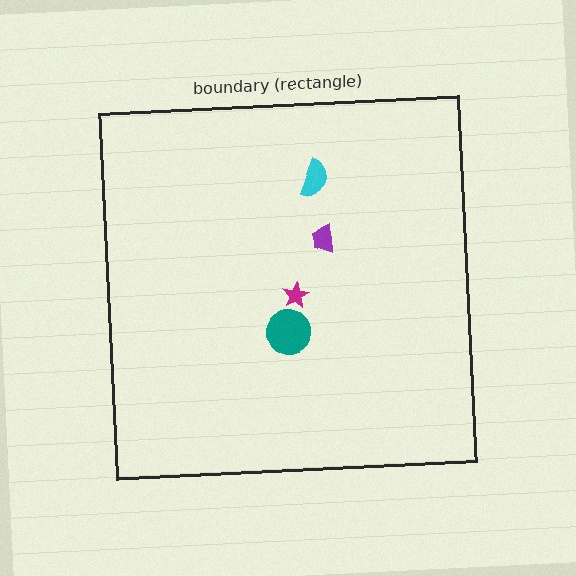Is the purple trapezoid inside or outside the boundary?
Inside.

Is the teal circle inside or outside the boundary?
Inside.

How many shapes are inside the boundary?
4 inside, 0 outside.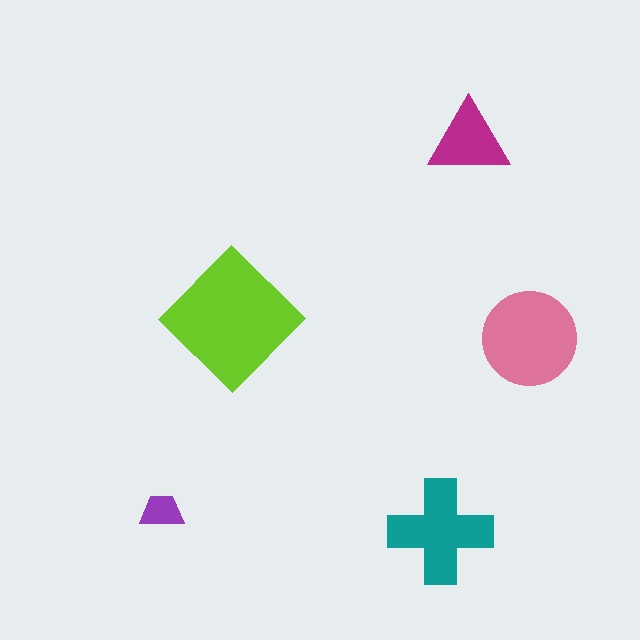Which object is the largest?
The lime diamond.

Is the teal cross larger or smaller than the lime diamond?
Smaller.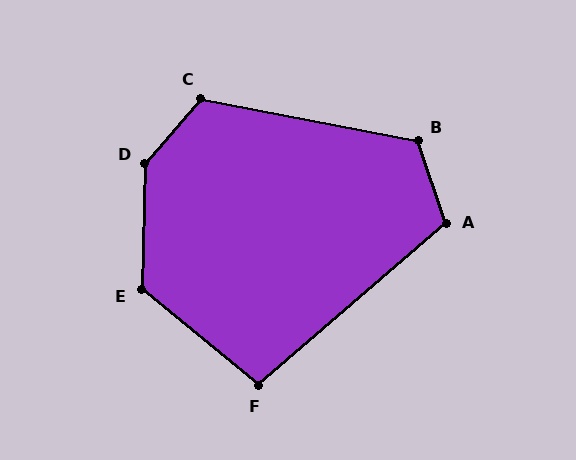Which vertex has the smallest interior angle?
F, at approximately 100 degrees.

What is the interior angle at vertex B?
Approximately 119 degrees (obtuse).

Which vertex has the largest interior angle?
D, at approximately 141 degrees.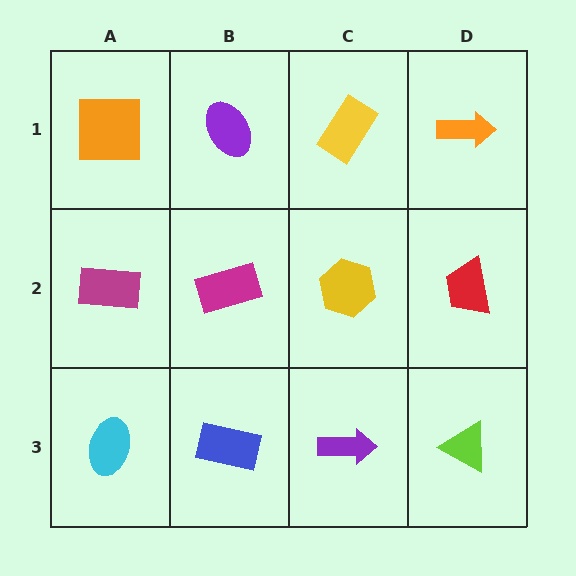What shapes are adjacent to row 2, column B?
A purple ellipse (row 1, column B), a blue rectangle (row 3, column B), a magenta rectangle (row 2, column A), a yellow hexagon (row 2, column C).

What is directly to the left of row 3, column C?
A blue rectangle.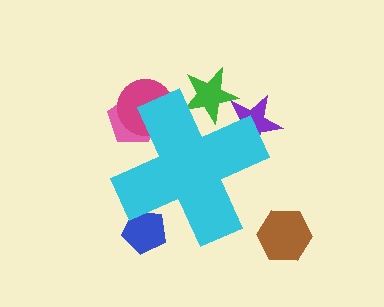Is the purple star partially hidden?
Yes, the purple star is partially hidden behind the cyan cross.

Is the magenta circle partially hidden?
Yes, the magenta circle is partially hidden behind the cyan cross.